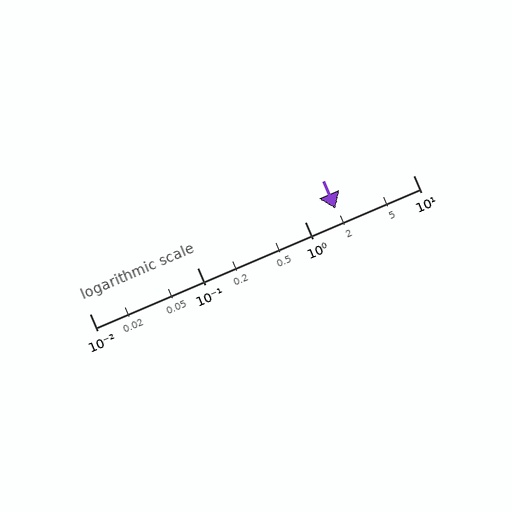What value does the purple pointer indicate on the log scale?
The pointer indicates approximately 1.9.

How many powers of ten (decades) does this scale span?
The scale spans 3 decades, from 0.01 to 10.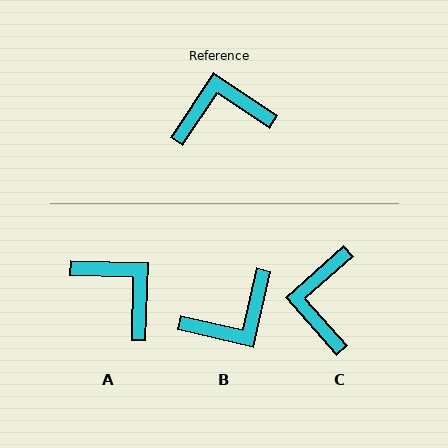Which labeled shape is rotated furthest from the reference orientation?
B, about 159 degrees away.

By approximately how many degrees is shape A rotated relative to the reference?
Approximately 58 degrees clockwise.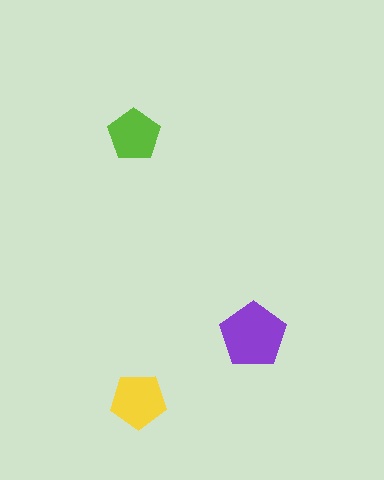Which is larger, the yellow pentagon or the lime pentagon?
The yellow one.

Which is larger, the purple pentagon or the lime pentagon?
The purple one.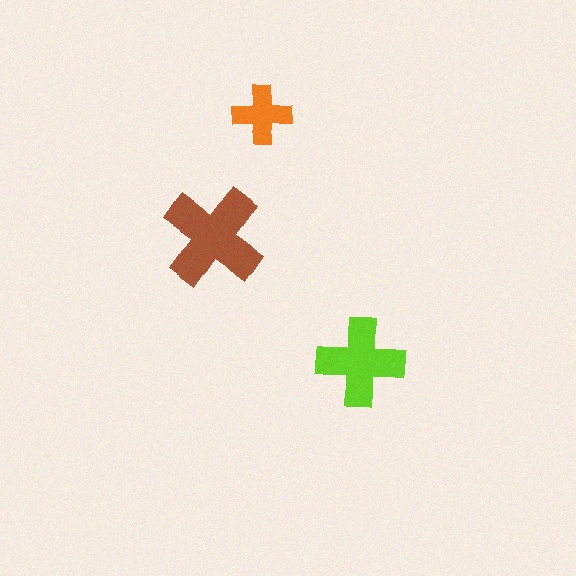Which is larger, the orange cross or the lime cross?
The lime one.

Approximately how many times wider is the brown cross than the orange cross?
About 1.5 times wider.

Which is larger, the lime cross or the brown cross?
The brown one.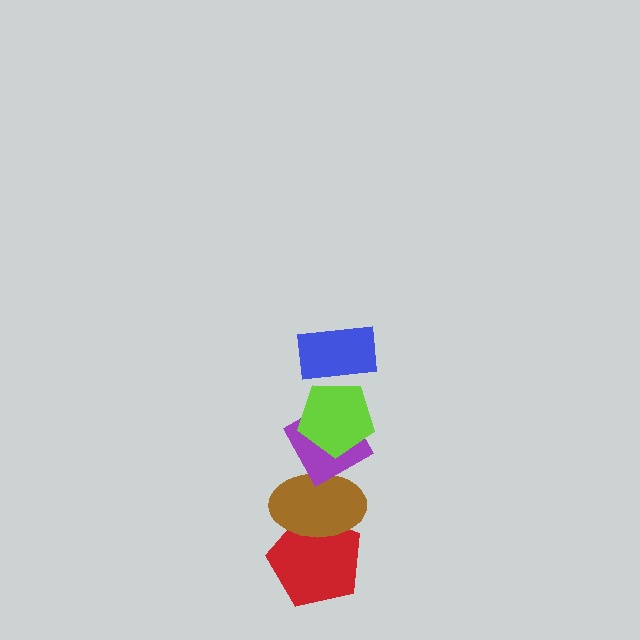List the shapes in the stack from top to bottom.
From top to bottom: the blue rectangle, the lime pentagon, the purple diamond, the brown ellipse, the red pentagon.